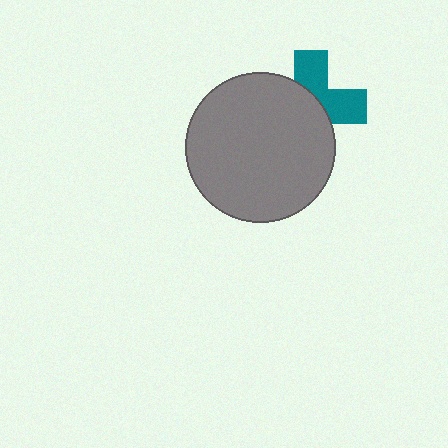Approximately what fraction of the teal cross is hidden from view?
Roughly 57% of the teal cross is hidden behind the gray circle.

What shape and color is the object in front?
The object in front is a gray circle.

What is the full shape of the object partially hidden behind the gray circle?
The partially hidden object is a teal cross.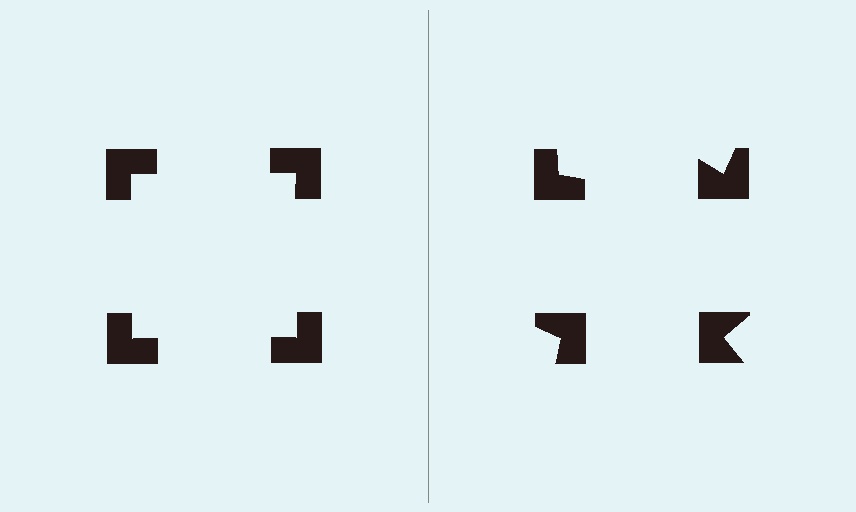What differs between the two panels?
The notched squares are positioned identically on both sides; only the wedge orientations differ. On the left they align to a square; on the right they are misaligned.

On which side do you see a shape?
An illusory square appears on the left side. On the right side the wedge cuts are rotated, so no coherent shape forms.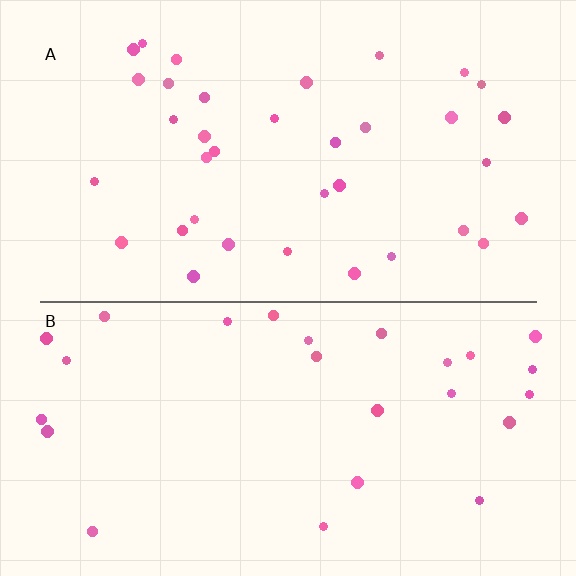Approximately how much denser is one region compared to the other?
Approximately 1.4× — region A over region B.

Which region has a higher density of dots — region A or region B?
A (the top).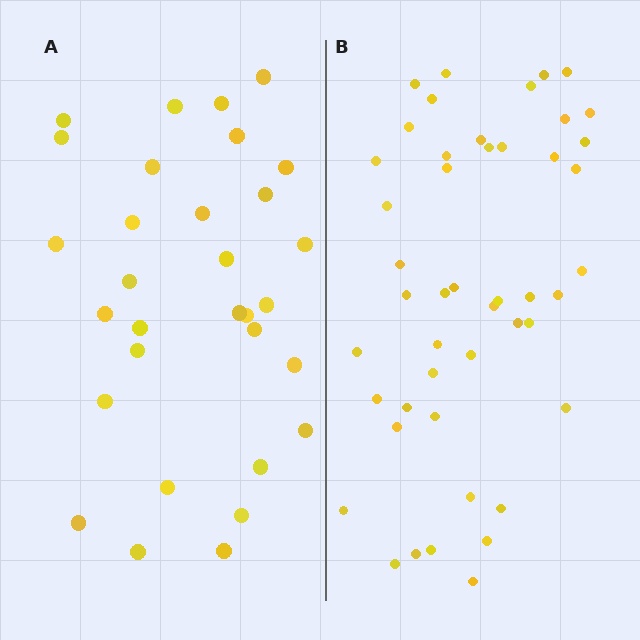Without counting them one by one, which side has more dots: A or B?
Region B (the right region) has more dots.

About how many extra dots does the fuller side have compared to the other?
Region B has approximately 15 more dots than region A.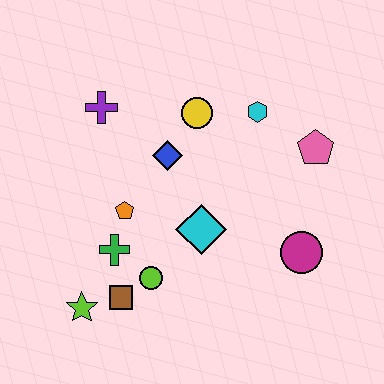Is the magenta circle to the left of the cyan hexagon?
No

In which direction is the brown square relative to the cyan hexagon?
The brown square is below the cyan hexagon.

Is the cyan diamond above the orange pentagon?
No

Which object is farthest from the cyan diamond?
The purple cross is farthest from the cyan diamond.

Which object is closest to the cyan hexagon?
The yellow circle is closest to the cyan hexagon.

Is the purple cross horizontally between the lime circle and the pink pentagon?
No